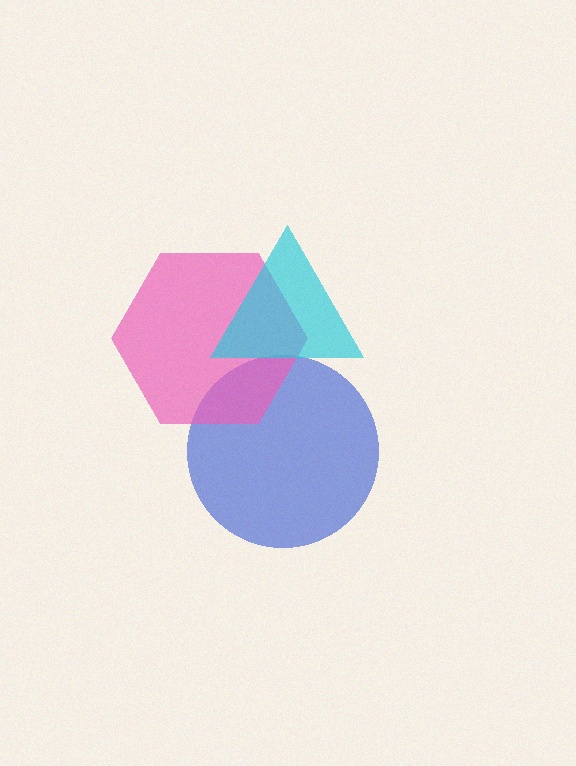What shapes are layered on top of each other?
The layered shapes are: a blue circle, a pink hexagon, a cyan triangle.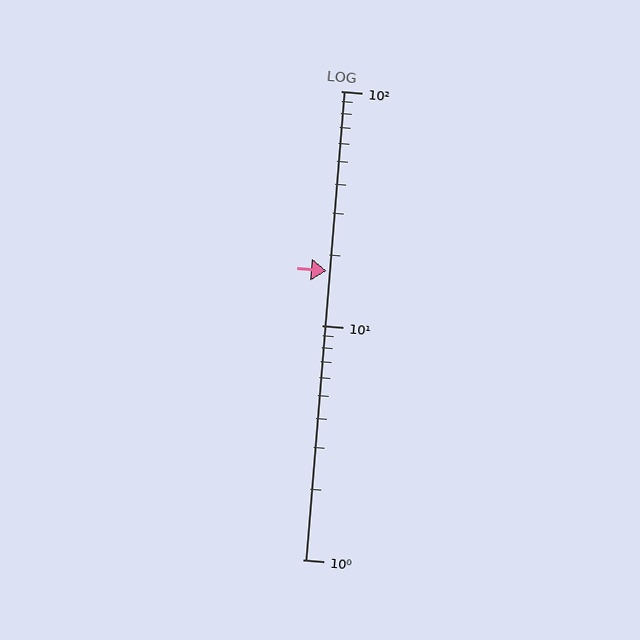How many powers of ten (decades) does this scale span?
The scale spans 2 decades, from 1 to 100.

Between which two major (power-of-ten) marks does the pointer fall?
The pointer is between 10 and 100.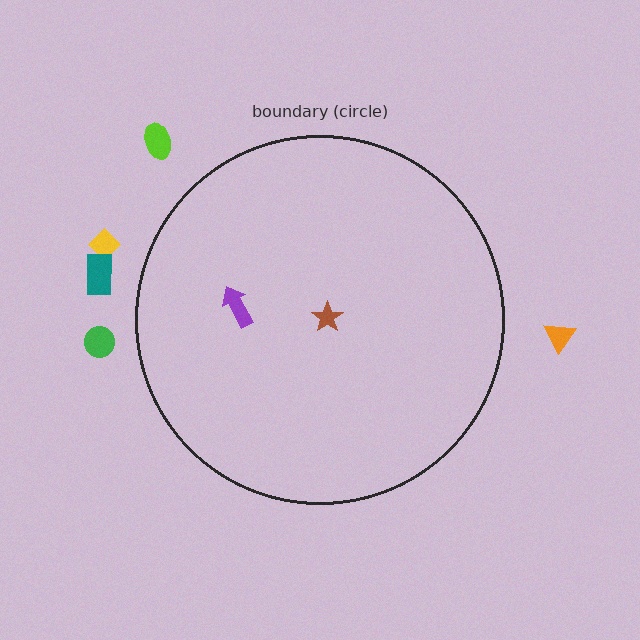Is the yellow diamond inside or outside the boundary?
Outside.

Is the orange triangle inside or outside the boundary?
Outside.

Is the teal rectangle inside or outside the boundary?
Outside.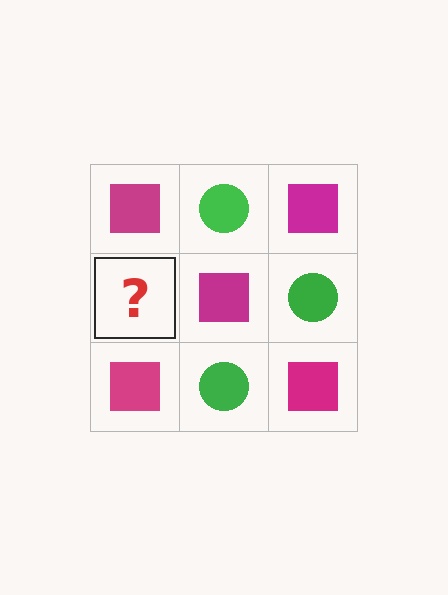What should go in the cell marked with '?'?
The missing cell should contain a green circle.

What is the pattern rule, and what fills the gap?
The rule is that it alternates magenta square and green circle in a checkerboard pattern. The gap should be filled with a green circle.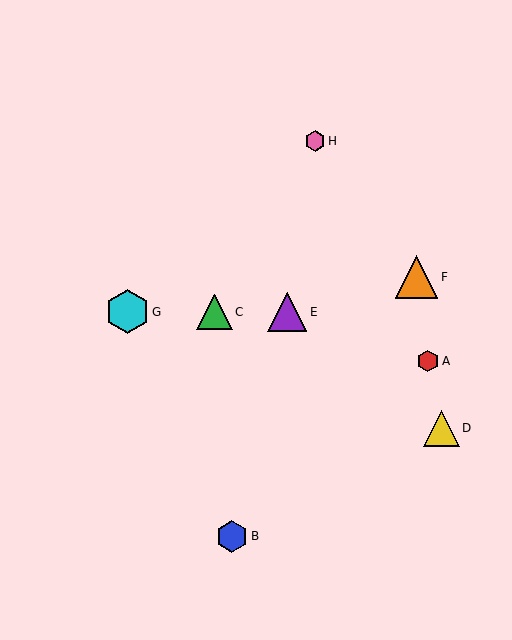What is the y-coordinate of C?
Object C is at y≈312.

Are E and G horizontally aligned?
Yes, both are at y≈312.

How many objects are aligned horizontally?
3 objects (C, E, G) are aligned horizontally.